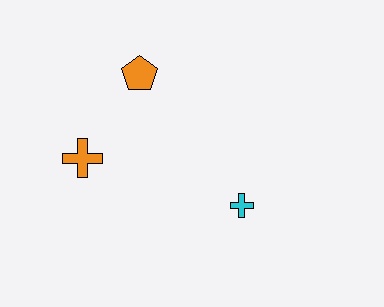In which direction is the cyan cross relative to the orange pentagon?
The cyan cross is below the orange pentagon.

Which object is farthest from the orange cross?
The cyan cross is farthest from the orange cross.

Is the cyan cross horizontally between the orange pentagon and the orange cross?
No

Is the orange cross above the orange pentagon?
No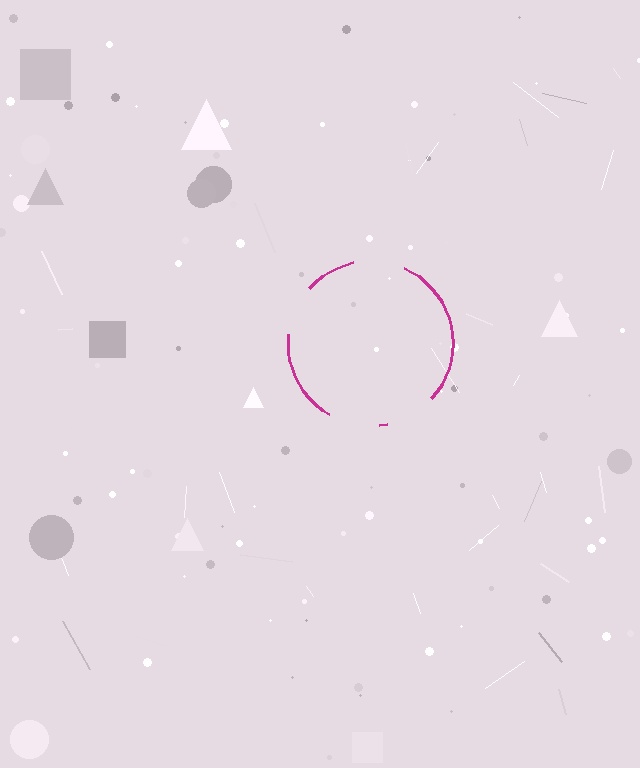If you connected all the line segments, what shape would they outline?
They would outline a circle.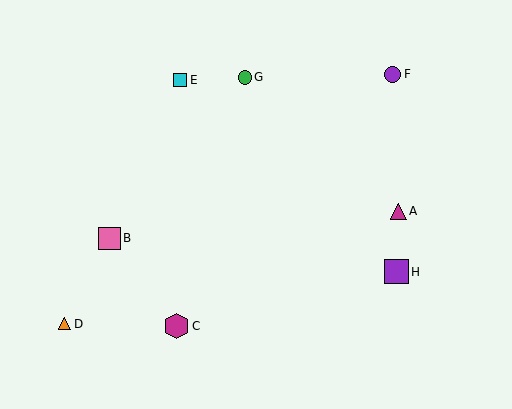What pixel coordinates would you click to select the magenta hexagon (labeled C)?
Click at (177, 326) to select the magenta hexagon C.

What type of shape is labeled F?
Shape F is a purple circle.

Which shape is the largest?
The magenta hexagon (labeled C) is the largest.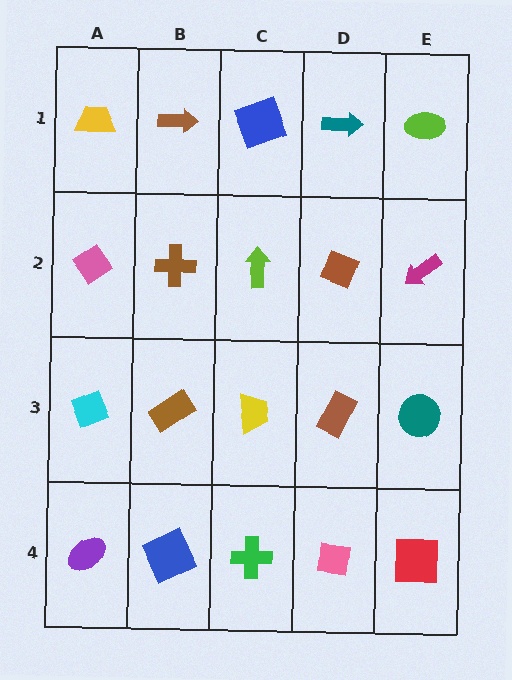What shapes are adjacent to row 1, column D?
A brown diamond (row 2, column D), a blue square (row 1, column C), a lime ellipse (row 1, column E).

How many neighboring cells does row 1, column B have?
3.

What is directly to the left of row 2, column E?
A brown diamond.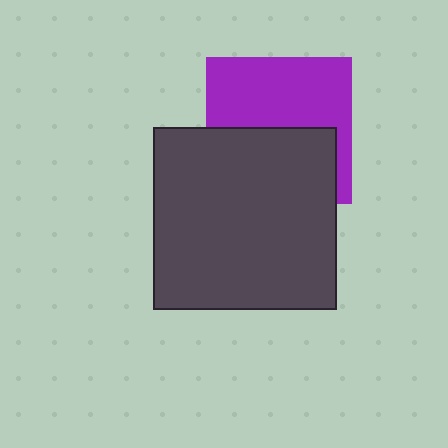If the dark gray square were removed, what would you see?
You would see the complete purple square.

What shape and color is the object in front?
The object in front is a dark gray square.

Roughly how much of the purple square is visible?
About half of it is visible (roughly 53%).